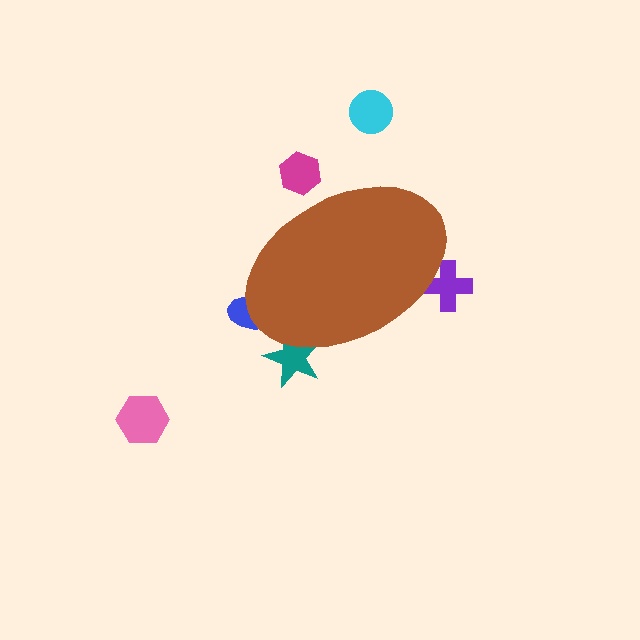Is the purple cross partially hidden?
Yes, the purple cross is partially hidden behind the brown ellipse.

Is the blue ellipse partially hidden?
Yes, the blue ellipse is partially hidden behind the brown ellipse.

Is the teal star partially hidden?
Yes, the teal star is partially hidden behind the brown ellipse.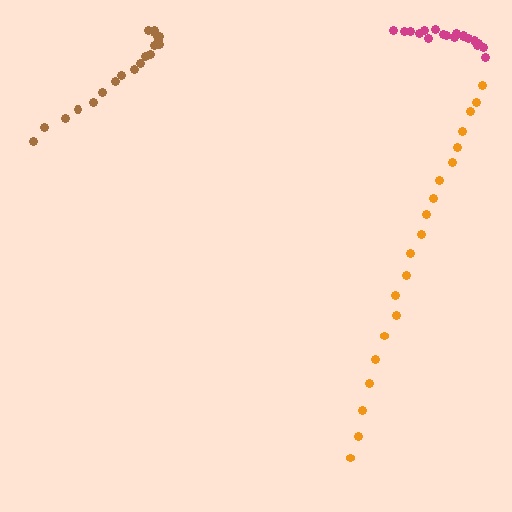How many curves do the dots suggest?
There are 3 distinct paths.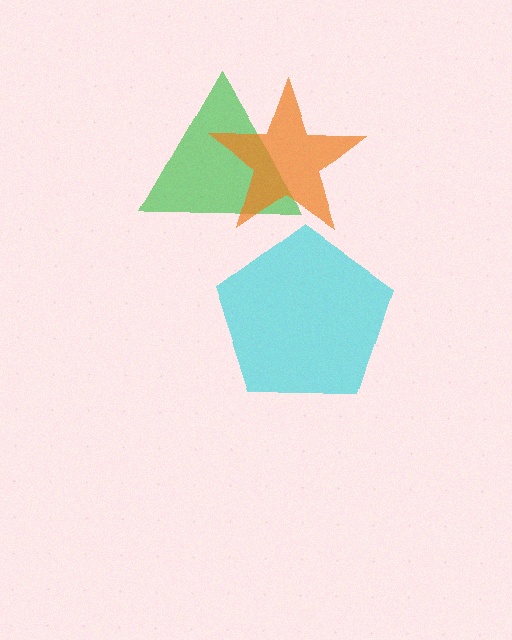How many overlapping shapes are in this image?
There are 3 overlapping shapes in the image.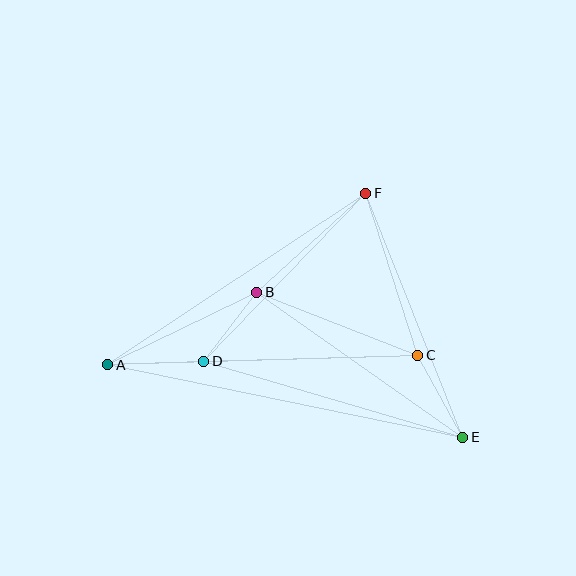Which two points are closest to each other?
Points B and D are closest to each other.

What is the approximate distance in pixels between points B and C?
The distance between B and C is approximately 173 pixels.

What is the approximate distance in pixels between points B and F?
The distance between B and F is approximately 147 pixels.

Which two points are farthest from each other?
Points A and E are farthest from each other.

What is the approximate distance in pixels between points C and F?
The distance between C and F is approximately 170 pixels.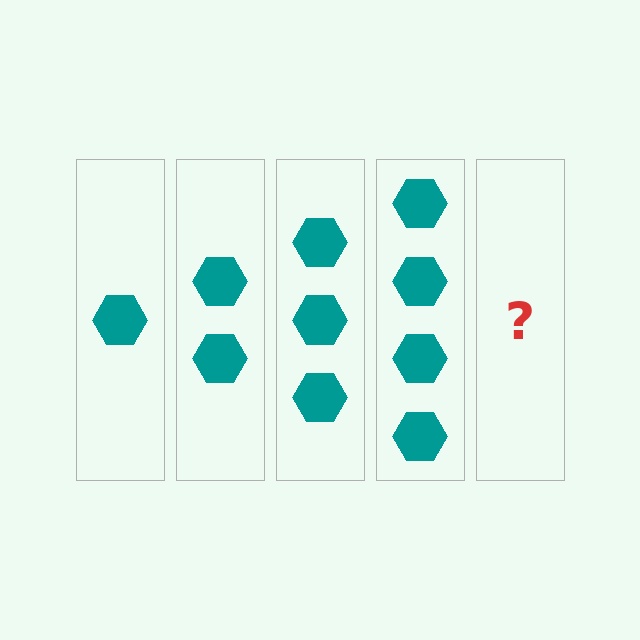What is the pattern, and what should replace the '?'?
The pattern is that each step adds one more hexagon. The '?' should be 5 hexagons.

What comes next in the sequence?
The next element should be 5 hexagons.